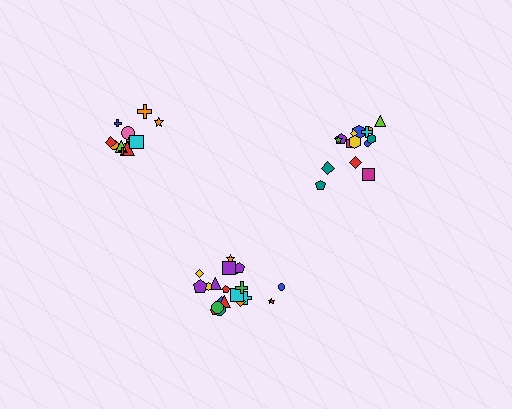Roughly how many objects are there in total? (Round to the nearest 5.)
Roughly 50 objects in total.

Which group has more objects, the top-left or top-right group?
The top-right group.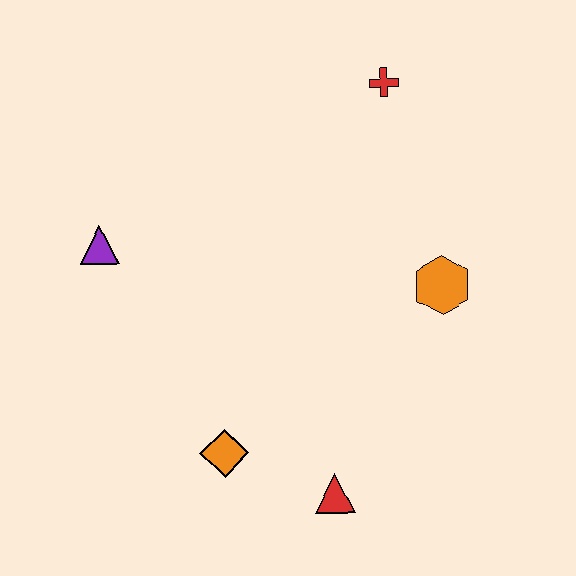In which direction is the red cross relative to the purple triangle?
The red cross is to the right of the purple triangle.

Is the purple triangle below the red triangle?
No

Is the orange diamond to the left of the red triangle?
Yes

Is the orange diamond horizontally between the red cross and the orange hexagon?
No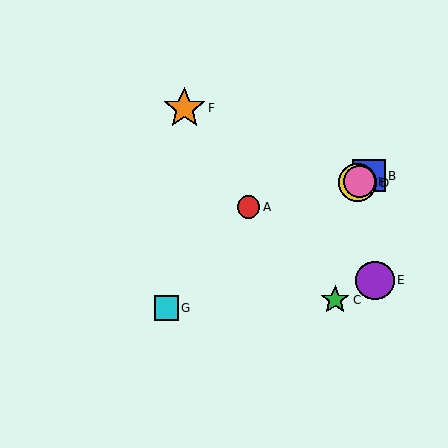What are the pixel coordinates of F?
Object F is at (184, 108).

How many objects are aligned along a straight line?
4 objects (B, D, G, H) are aligned along a straight line.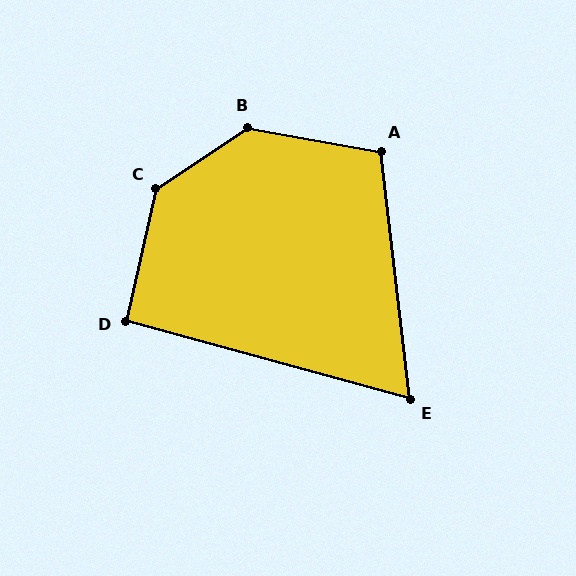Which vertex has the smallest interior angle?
E, at approximately 68 degrees.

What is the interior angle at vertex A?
Approximately 107 degrees (obtuse).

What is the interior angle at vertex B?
Approximately 136 degrees (obtuse).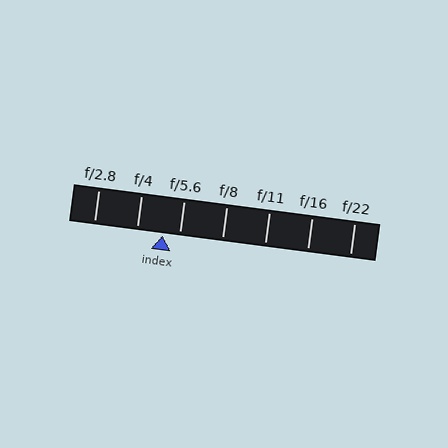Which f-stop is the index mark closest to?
The index mark is closest to f/5.6.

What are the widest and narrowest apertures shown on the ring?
The widest aperture shown is f/2.8 and the narrowest is f/22.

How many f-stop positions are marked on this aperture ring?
There are 7 f-stop positions marked.